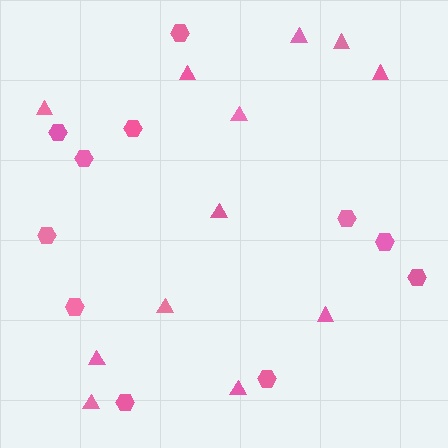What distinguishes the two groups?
There are 2 groups: one group of triangles (12) and one group of hexagons (11).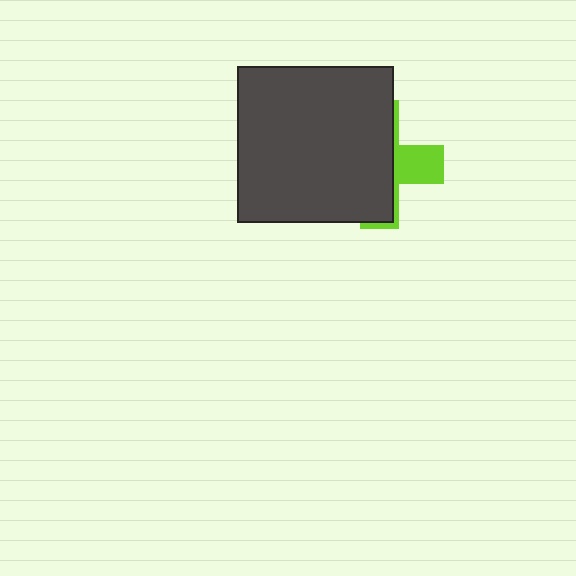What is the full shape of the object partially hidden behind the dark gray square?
The partially hidden object is a lime cross.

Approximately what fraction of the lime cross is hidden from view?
Roughly 69% of the lime cross is hidden behind the dark gray square.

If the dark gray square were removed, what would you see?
You would see the complete lime cross.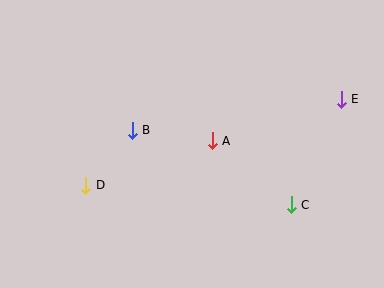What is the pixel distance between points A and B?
The distance between A and B is 81 pixels.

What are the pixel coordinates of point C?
Point C is at (291, 205).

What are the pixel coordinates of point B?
Point B is at (132, 130).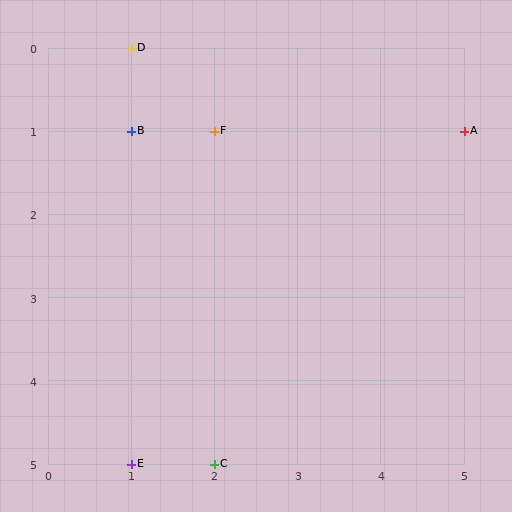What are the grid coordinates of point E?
Point E is at grid coordinates (1, 5).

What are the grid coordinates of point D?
Point D is at grid coordinates (1, 0).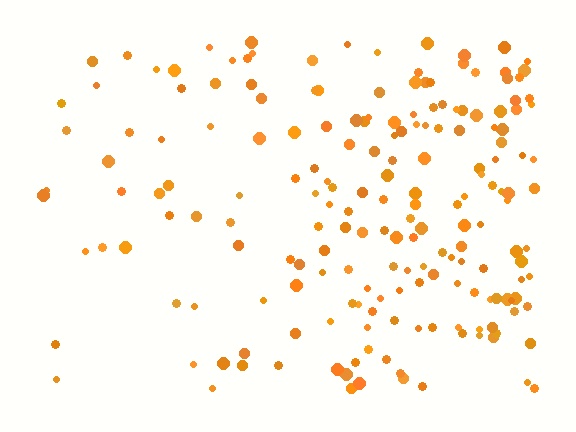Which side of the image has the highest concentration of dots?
The right.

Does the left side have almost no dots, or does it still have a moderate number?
Still a moderate number, just noticeably fewer than the right.